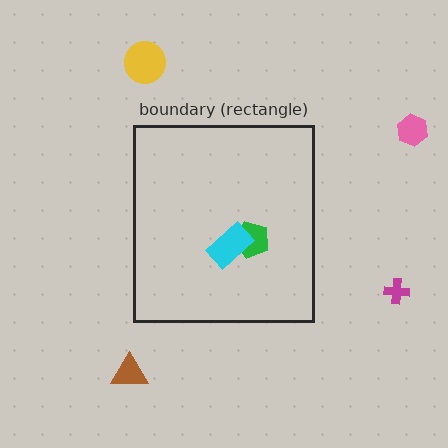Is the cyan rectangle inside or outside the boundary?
Inside.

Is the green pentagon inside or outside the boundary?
Inside.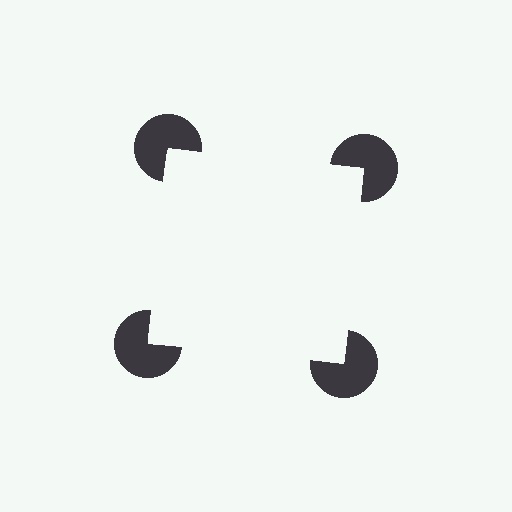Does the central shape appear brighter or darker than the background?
It typically appears slightly brighter than the background, even though no actual brightness change is drawn.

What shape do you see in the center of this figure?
An illusory square — its edges are inferred from the aligned wedge cuts in the pac-man discs, not physically drawn.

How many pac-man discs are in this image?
There are 4 — one at each vertex of the illusory square.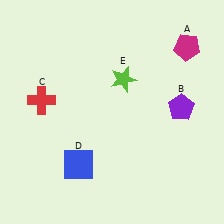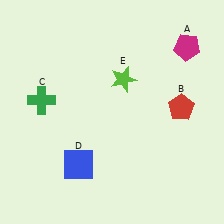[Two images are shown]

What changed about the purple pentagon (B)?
In Image 1, B is purple. In Image 2, it changed to red.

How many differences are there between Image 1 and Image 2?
There are 2 differences between the two images.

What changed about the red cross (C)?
In Image 1, C is red. In Image 2, it changed to green.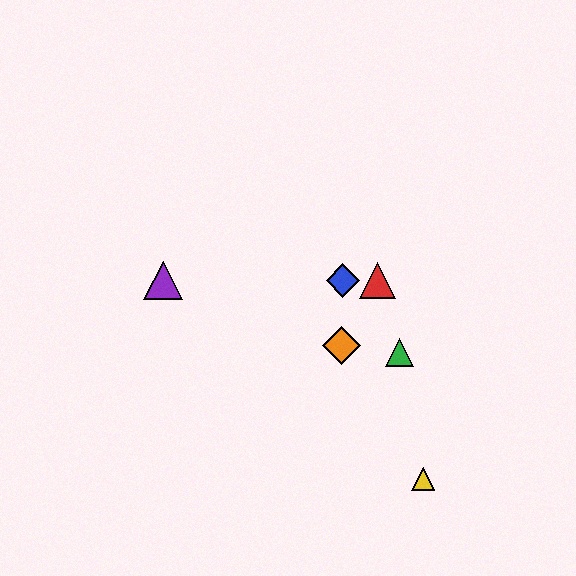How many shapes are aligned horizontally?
3 shapes (the red triangle, the blue diamond, the purple triangle) are aligned horizontally.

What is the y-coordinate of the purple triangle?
The purple triangle is at y≈281.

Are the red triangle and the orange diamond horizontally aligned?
No, the red triangle is at y≈281 and the orange diamond is at y≈345.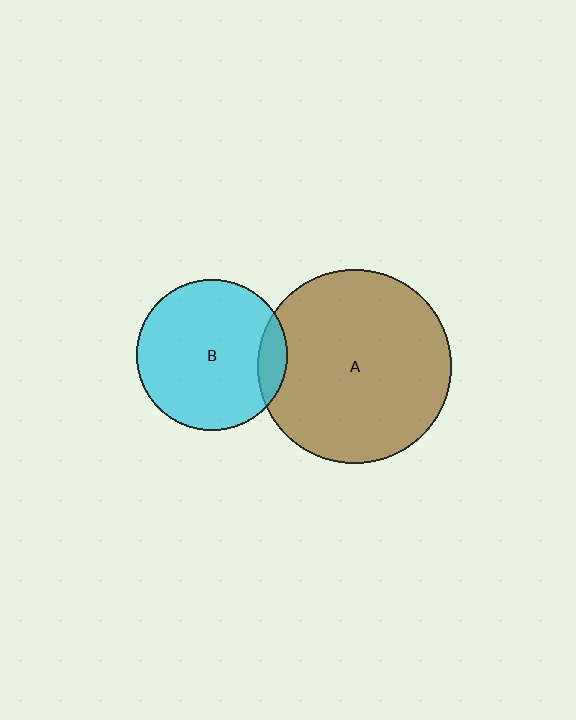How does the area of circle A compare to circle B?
Approximately 1.6 times.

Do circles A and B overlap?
Yes.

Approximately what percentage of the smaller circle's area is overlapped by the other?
Approximately 10%.